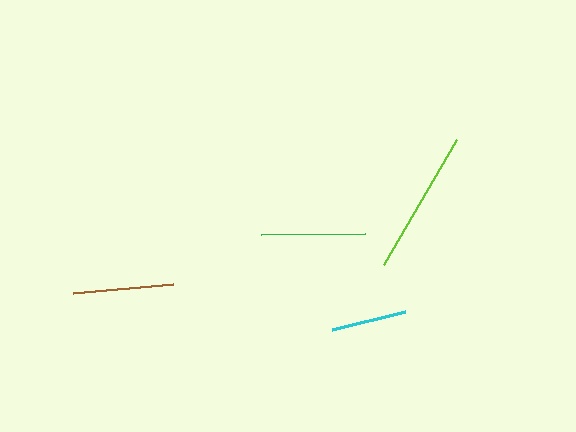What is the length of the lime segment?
The lime segment is approximately 145 pixels long.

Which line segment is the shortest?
The cyan line is the shortest at approximately 75 pixels.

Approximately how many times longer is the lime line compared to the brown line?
The lime line is approximately 1.4 times the length of the brown line.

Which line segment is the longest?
The lime line is the longest at approximately 145 pixels.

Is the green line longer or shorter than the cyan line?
The green line is longer than the cyan line.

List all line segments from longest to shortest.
From longest to shortest: lime, green, brown, cyan.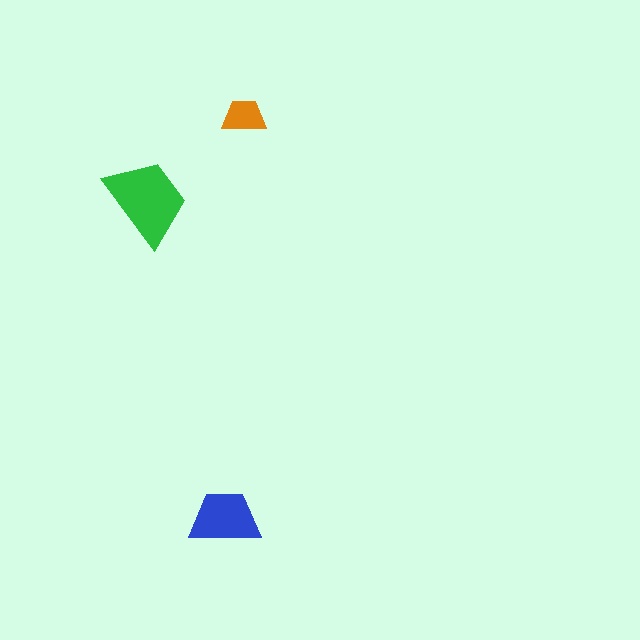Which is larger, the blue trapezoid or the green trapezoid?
The green one.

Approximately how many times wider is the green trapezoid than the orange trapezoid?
About 2 times wider.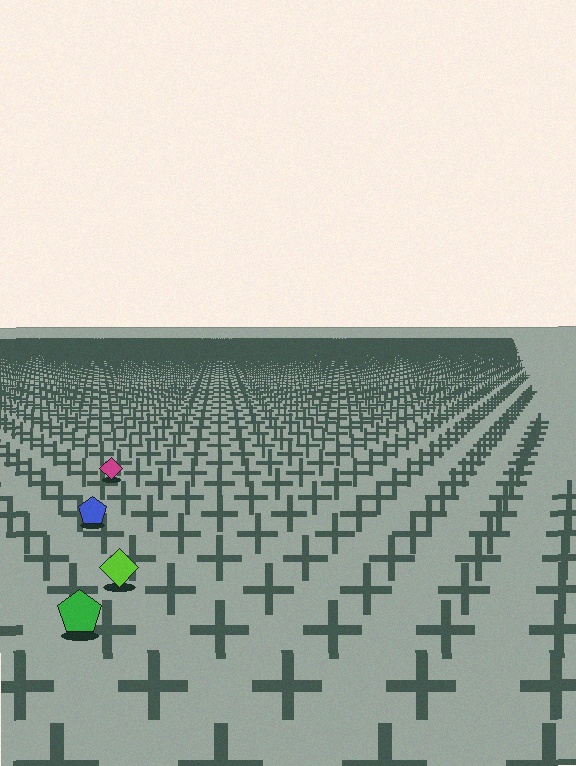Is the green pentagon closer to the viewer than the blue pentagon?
Yes. The green pentagon is closer — you can tell from the texture gradient: the ground texture is coarser near it.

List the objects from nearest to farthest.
From nearest to farthest: the green pentagon, the lime diamond, the blue pentagon, the magenta diamond.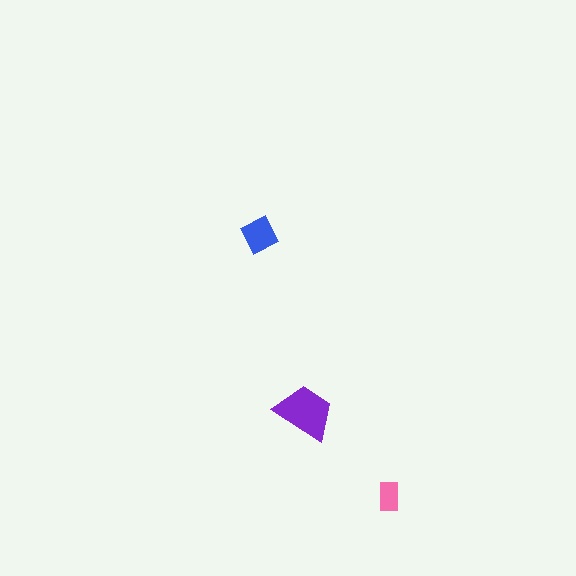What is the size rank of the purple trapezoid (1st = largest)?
1st.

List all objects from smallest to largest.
The pink rectangle, the blue diamond, the purple trapezoid.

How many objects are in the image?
There are 3 objects in the image.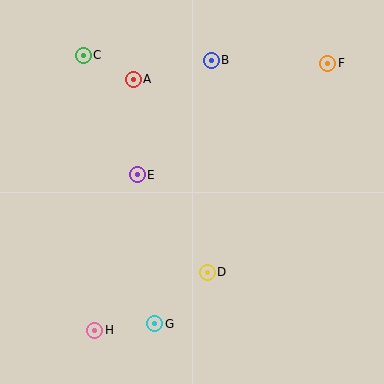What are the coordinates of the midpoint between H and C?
The midpoint between H and C is at (89, 193).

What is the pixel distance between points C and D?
The distance between C and D is 250 pixels.